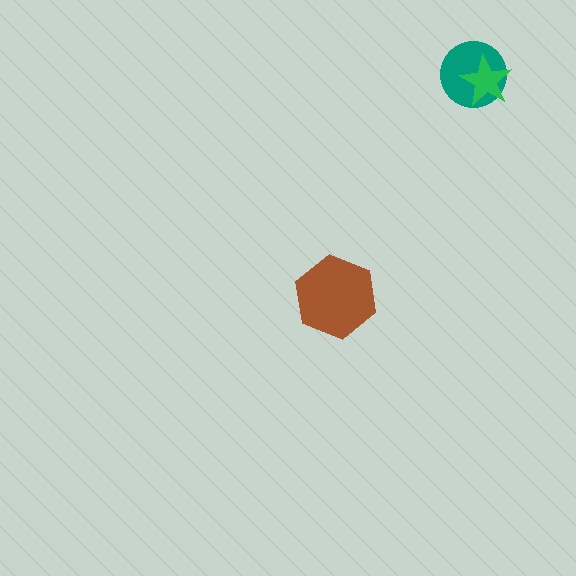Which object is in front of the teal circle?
The green star is in front of the teal circle.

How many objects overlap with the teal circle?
1 object overlaps with the teal circle.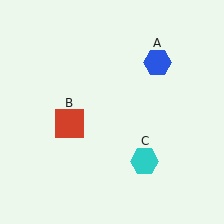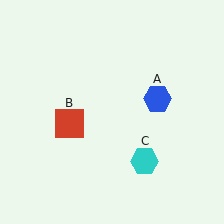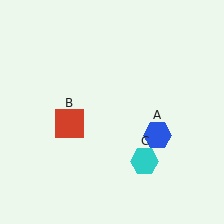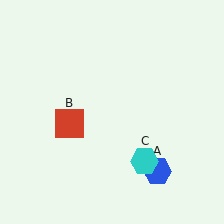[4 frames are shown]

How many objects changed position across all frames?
1 object changed position: blue hexagon (object A).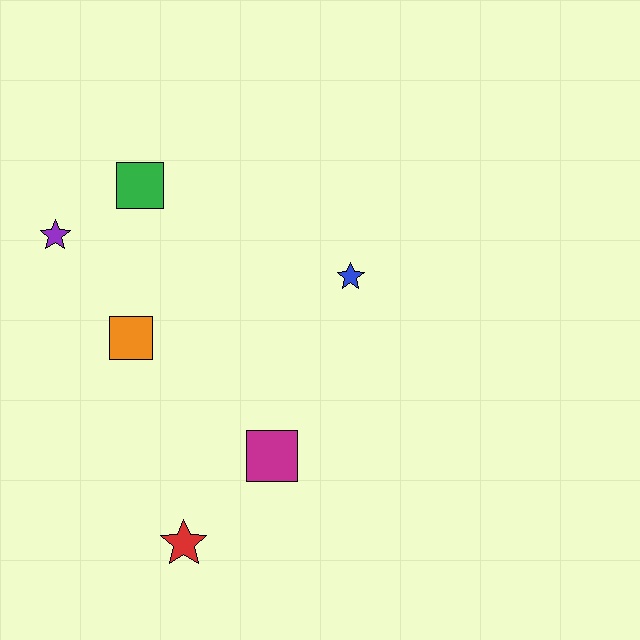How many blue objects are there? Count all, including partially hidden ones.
There is 1 blue object.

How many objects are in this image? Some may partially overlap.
There are 6 objects.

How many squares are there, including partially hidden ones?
There are 3 squares.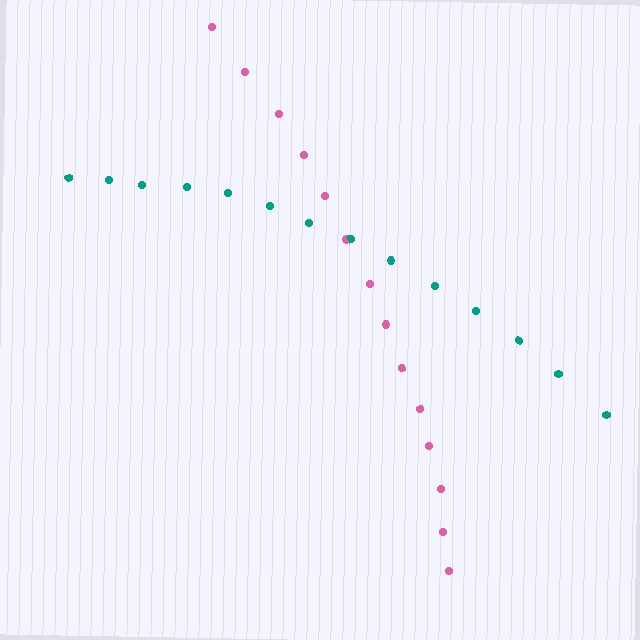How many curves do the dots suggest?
There are 2 distinct paths.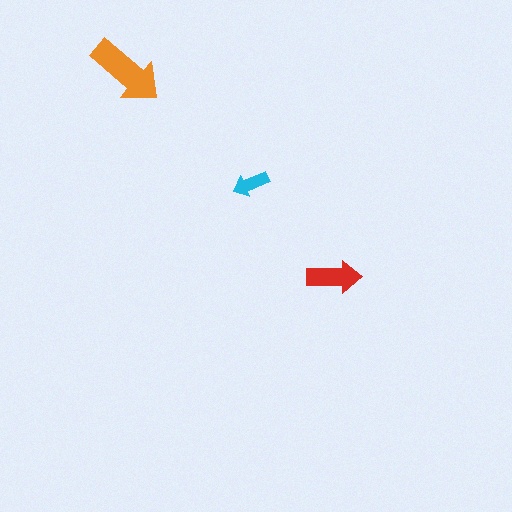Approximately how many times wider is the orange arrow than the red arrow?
About 1.5 times wider.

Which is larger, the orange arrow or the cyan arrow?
The orange one.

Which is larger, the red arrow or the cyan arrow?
The red one.